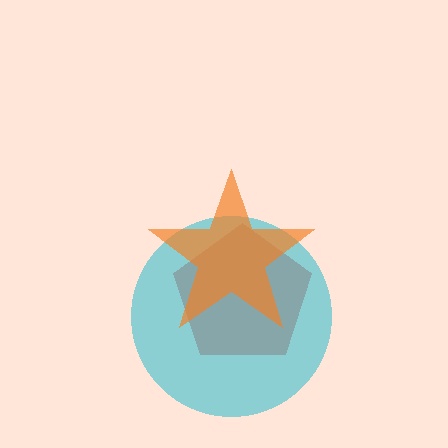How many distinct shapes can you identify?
There are 3 distinct shapes: a red pentagon, a cyan circle, an orange star.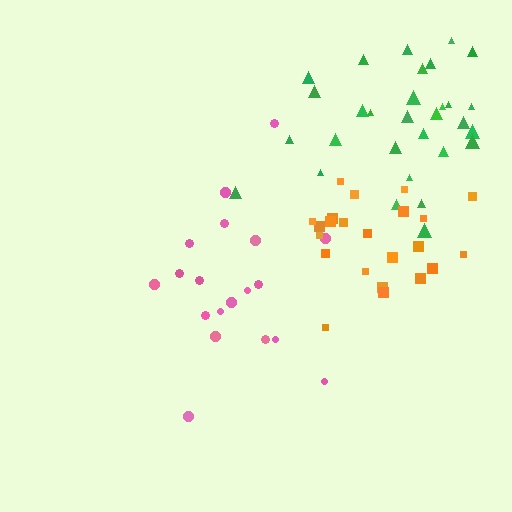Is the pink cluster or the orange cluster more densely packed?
Orange.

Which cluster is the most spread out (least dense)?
Pink.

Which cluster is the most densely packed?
Orange.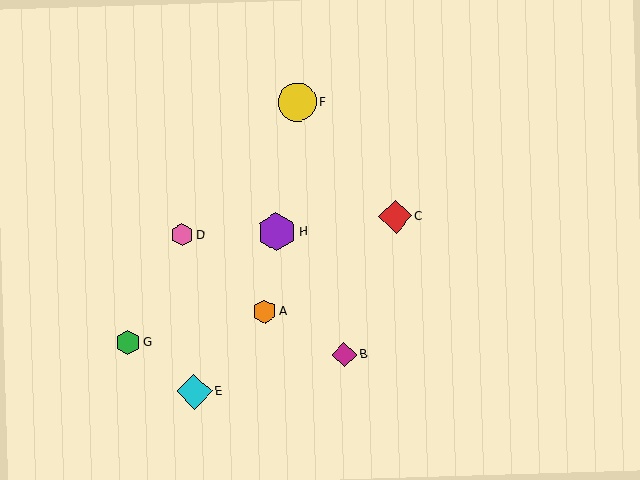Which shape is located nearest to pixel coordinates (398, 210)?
The red diamond (labeled C) at (395, 217) is nearest to that location.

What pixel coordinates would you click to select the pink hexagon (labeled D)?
Click at (182, 235) to select the pink hexagon D.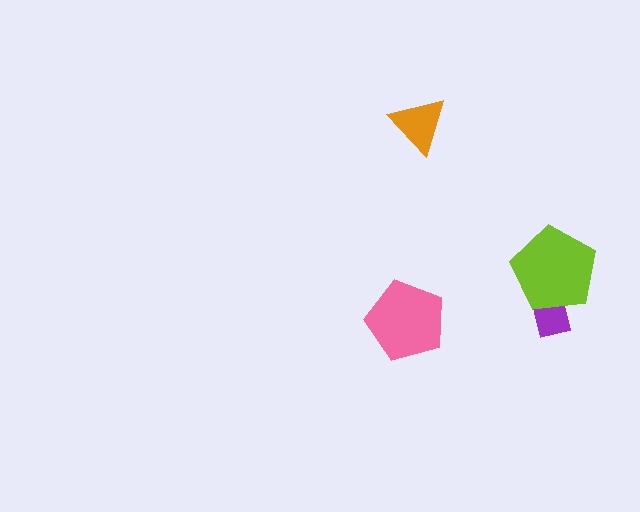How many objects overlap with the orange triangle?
0 objects overlap with the orange triangle.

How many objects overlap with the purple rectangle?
1 object overlaps with the purple rectangle.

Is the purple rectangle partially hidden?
Yes, it is partially covered by another shape.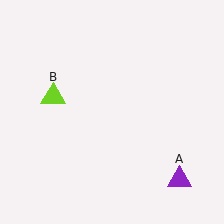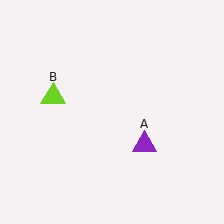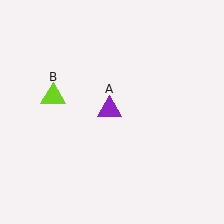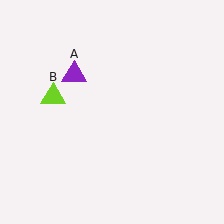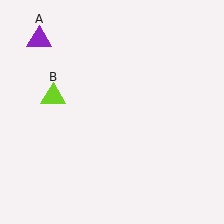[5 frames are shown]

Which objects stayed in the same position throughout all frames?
Lime triangle (object B) remained stationary.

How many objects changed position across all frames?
1 object changed position: purple triangle (object A).